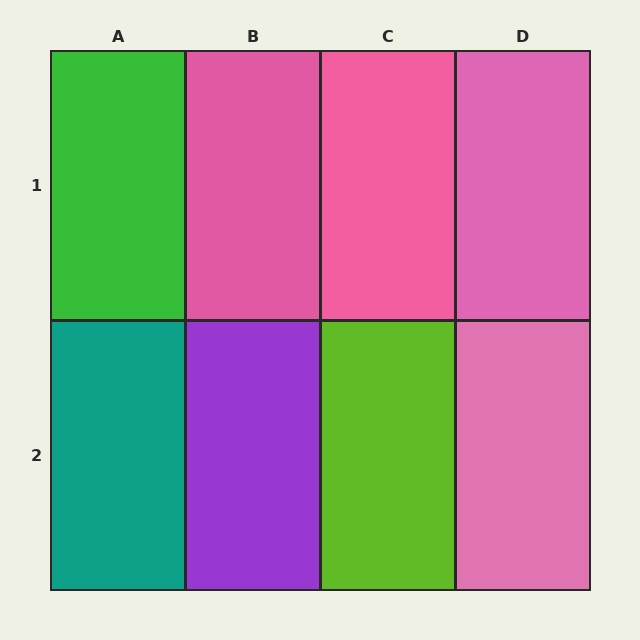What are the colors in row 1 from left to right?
Green, pink, pink, pink.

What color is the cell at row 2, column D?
Pink.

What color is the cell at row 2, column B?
Purple.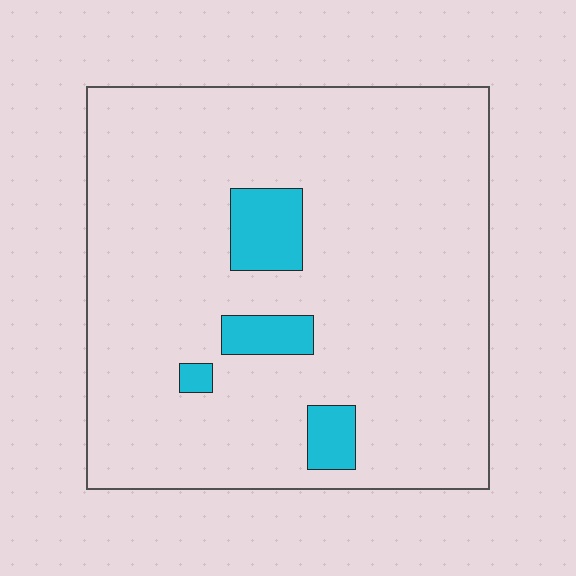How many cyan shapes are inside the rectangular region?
4.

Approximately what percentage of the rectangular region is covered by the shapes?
Approximately 10%.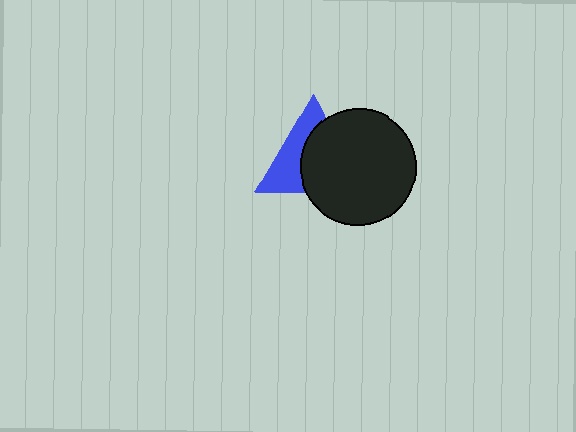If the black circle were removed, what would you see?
You would see the complete blue triangle.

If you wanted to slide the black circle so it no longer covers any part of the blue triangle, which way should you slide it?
Slide it right — that is the most direct way to separate the two shapes.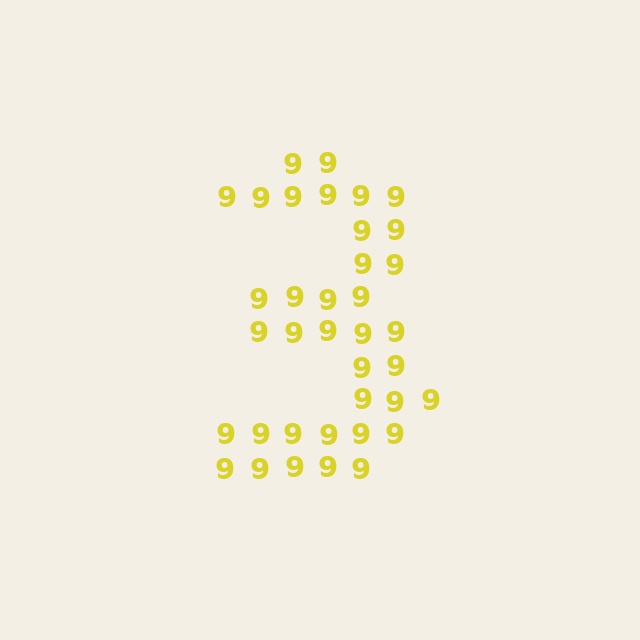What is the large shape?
The large shape is the digit 3.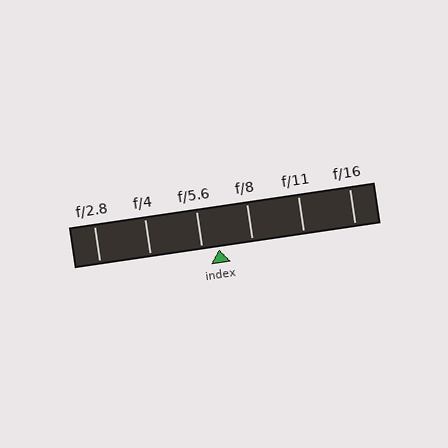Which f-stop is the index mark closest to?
The index mark is closest to f/5.6.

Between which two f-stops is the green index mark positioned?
The index mark is between f/5.6 and f/8.